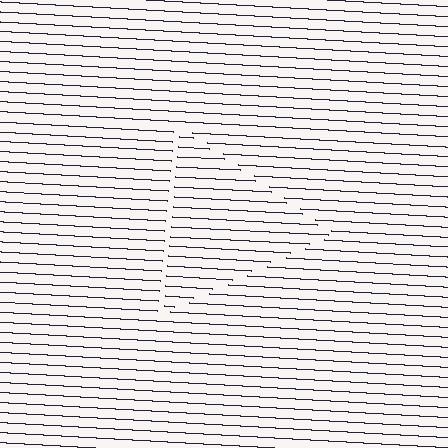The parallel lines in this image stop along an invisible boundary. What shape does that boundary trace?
An illusory triangle. The interior of the shape contains the same grating, shifted by half a period — the contour is defined by the phase discontinuity where line-ends from the inner and outer gratings abut.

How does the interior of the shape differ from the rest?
The interior of the shape contains the same grating, shifted by half a period — the contour is defined by the phase discontinuity where line-ends from the inner and outer gratings abut.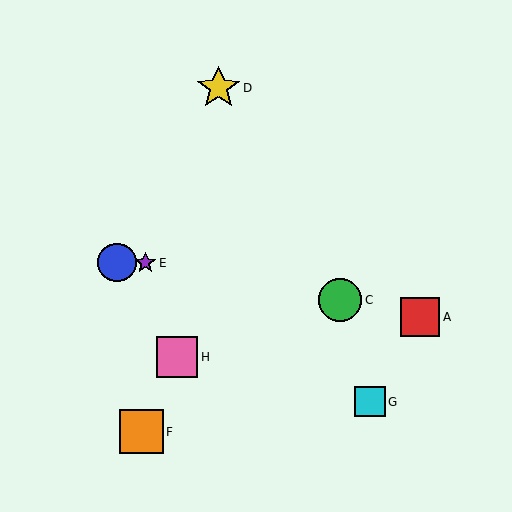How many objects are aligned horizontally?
2 objects (B, E) are aligned horizontally.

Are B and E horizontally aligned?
Yes, both are at y≈263.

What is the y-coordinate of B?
Object B is at y≈263.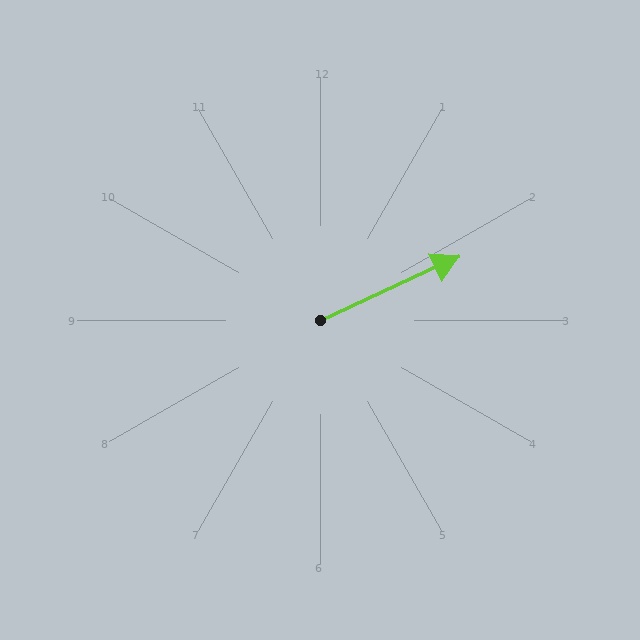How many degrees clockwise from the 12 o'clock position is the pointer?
Approximately 65 degrees.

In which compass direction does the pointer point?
Northeast.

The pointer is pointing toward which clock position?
Roughly 2 o'clock.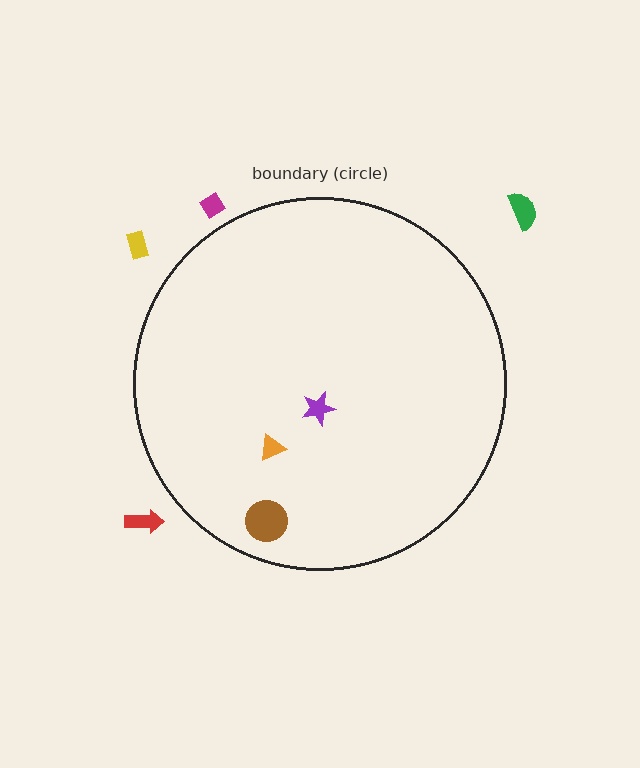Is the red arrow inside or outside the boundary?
Outside.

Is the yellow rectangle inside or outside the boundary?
Outside.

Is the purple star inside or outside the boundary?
Inside.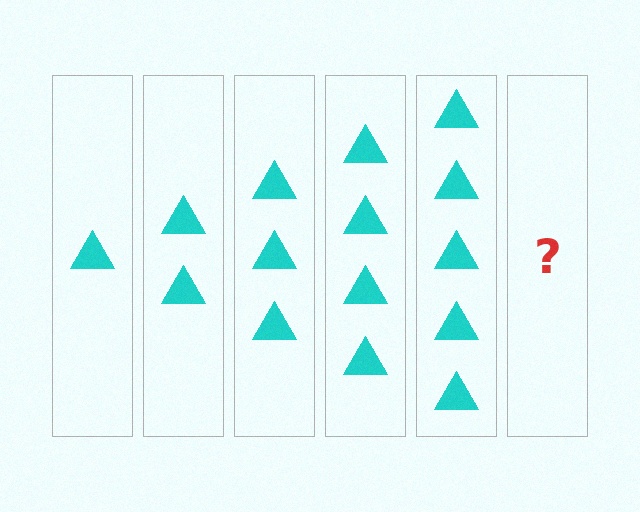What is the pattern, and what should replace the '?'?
The pattern is that each step adds one more triangle. The '?' should be 6 triangles.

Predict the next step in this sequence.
The next step is 6 triangles.